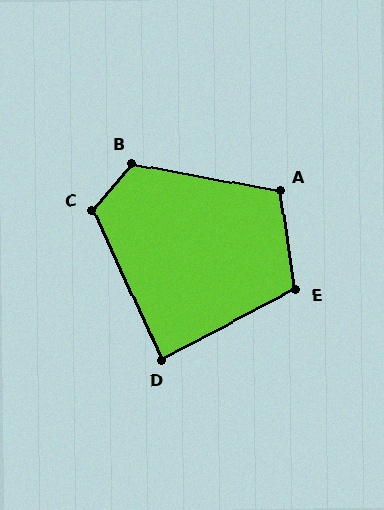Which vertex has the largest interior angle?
B, at approximately 120 degrees.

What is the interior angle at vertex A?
Approximately 109 degrees (obtuse).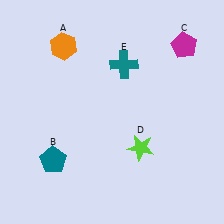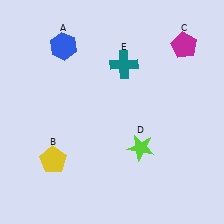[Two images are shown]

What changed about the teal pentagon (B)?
In Image 1, B is teal. In Image 2, it changed to yellow.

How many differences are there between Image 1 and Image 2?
There are 2 differences between the two images.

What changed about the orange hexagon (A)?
In Image 1, A is orange. In Image 2, it changed to blue.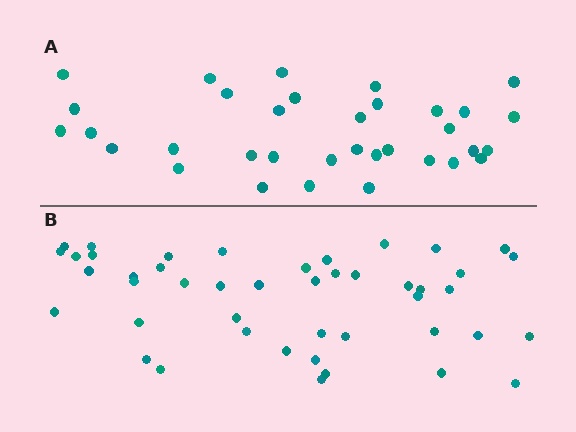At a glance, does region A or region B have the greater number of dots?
Region B (the bottom region) has more dots.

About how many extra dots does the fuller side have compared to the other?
Region B has roughly 12 or so more dots than region A.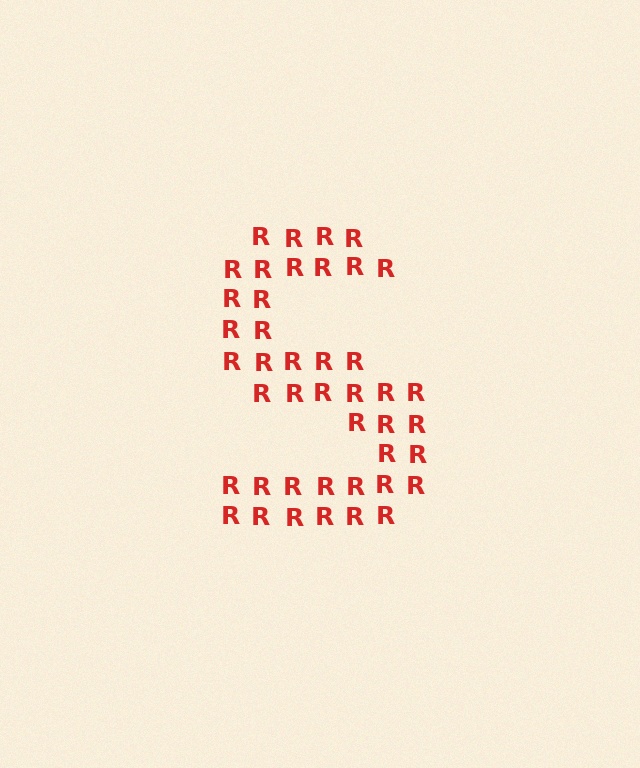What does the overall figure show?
The overall figure shows the letter S.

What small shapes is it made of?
It is made of small letter R's.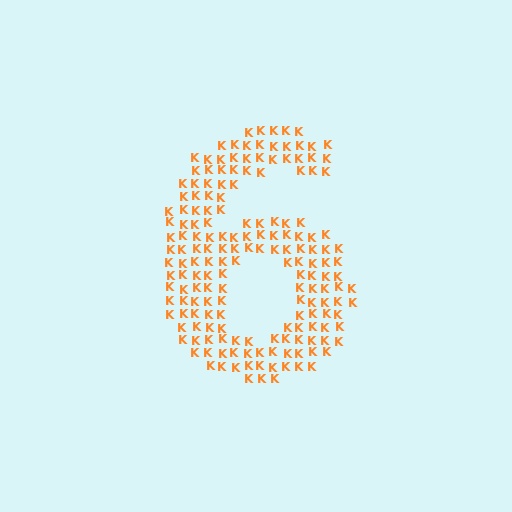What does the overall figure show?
The overall figure shows the digit 6.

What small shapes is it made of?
It is made of small letter K's.